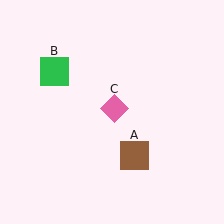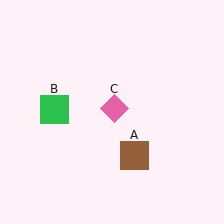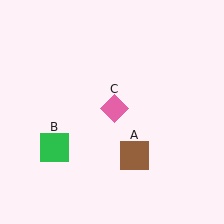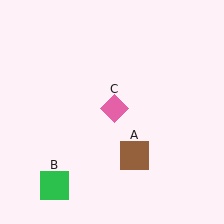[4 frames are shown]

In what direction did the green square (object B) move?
The green square (object B) moved down.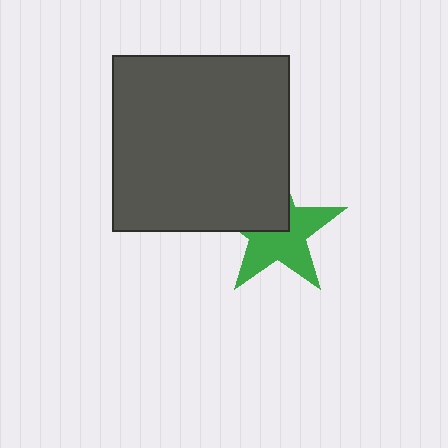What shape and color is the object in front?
The object in front is a dark gray square.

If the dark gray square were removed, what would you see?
You would see the complete green star.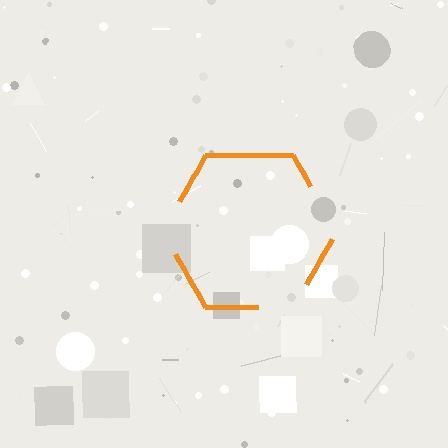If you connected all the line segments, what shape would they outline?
They would outline a hexagon.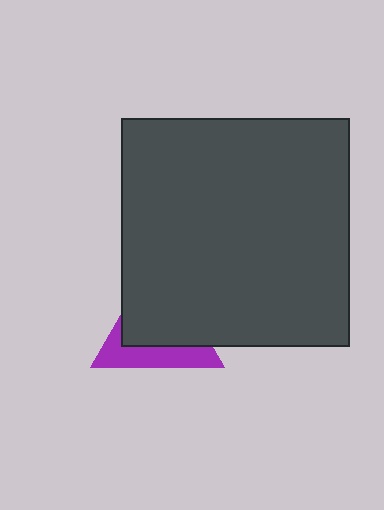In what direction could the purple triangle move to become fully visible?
The purple triangle could move toward the lower-left. That would shift it out from behind the dark gray square entirely.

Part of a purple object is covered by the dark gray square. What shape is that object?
It is a triangle.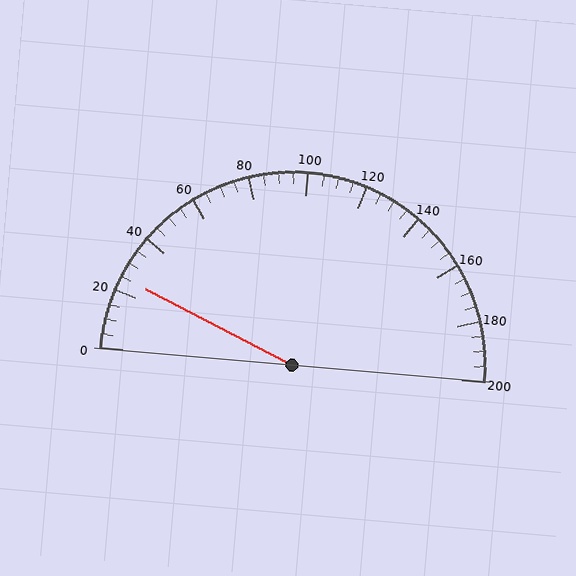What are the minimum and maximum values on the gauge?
The gauge ranges from 0 to 200.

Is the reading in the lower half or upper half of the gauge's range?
The reading is in the lower half of the range (0 to 200).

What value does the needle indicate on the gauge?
The needle indicates approximately 25.